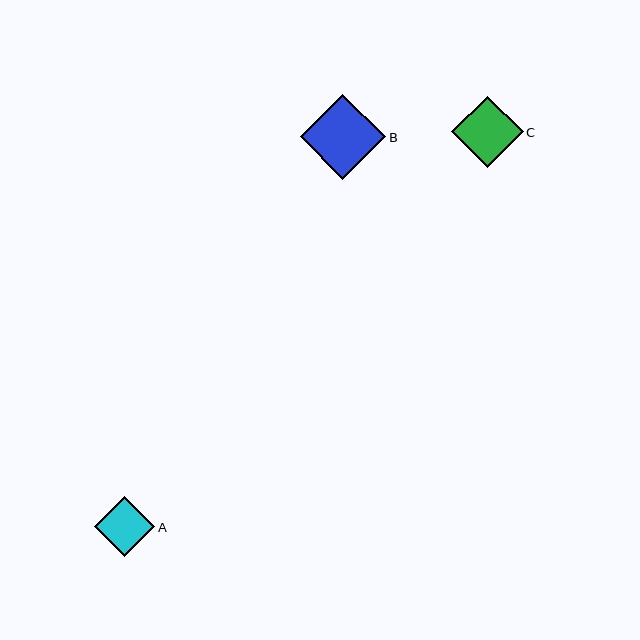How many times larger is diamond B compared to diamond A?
Diamond B is approximately 1.4 times the size of diamond A.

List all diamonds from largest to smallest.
From largest to smallest: B, C, A.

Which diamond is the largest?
Diamond B is the largest with a size of approximately 86 pixels.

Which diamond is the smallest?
Diamond A is the smallest with a size of approximately 60 pixels.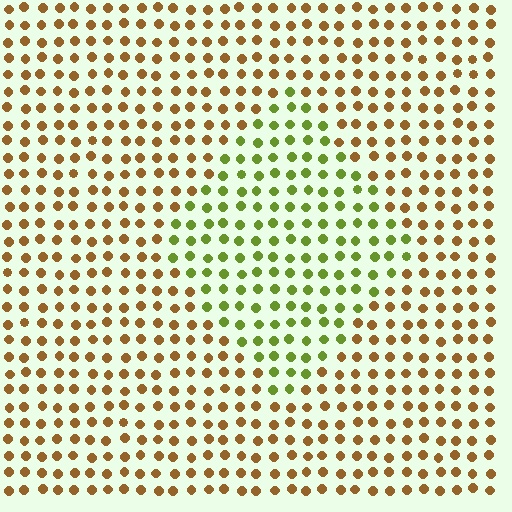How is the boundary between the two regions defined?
The boundary is defined purely by a slight shift in hue (about 55 degrees). Spacing, size, and orientation are identical on both sides.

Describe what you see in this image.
The image is filled with small brown elements in a uniform arrangement. A diamond-shaped region is visible where the elements are tinted to a slightly different hue, forming a subtle color boundary.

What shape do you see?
I see a diamond.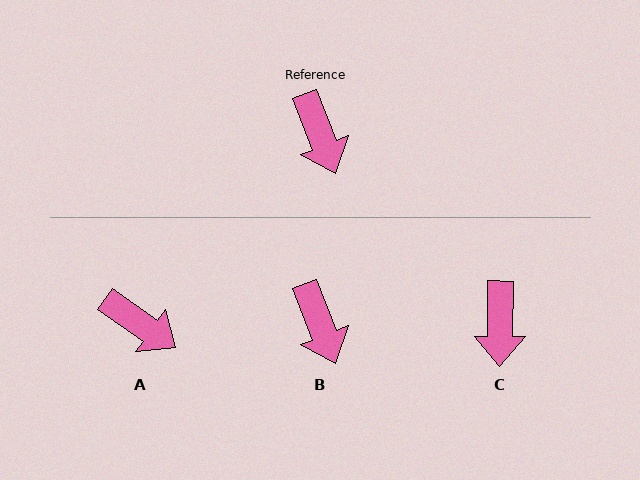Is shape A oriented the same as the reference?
No, it is off by about 34 degrees.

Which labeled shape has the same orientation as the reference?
B.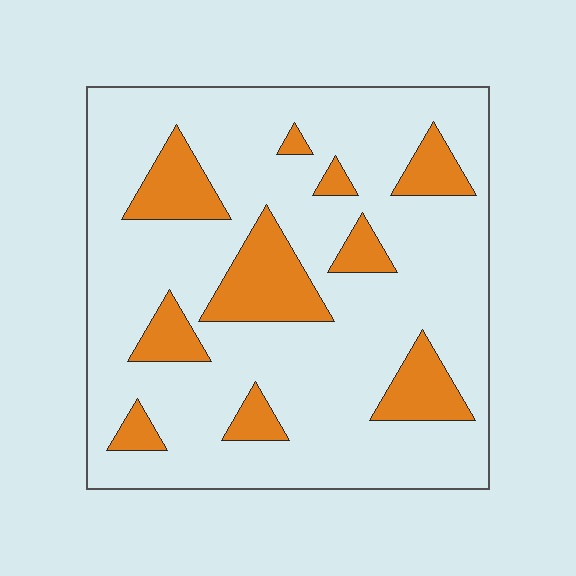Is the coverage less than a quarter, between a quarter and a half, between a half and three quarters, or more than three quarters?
Less than a quarter.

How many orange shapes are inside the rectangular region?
10.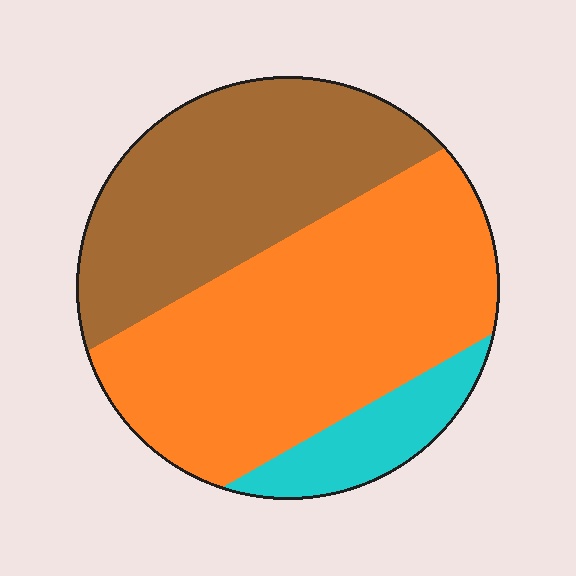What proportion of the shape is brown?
Brown takes up between a third and a half of the shape.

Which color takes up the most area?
Orange, at roughly 50%.